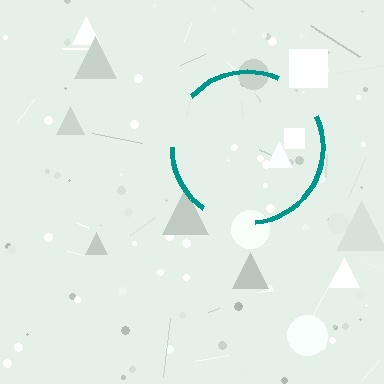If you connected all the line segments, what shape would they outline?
They would outline a circle.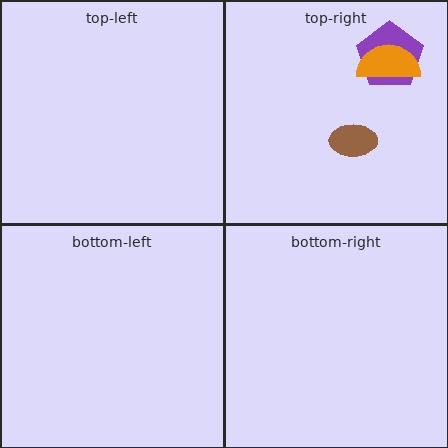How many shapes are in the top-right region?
3.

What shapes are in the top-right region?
The purple pentagon, the brown ellipse, the orange semicircle.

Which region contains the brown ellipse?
The top-right region.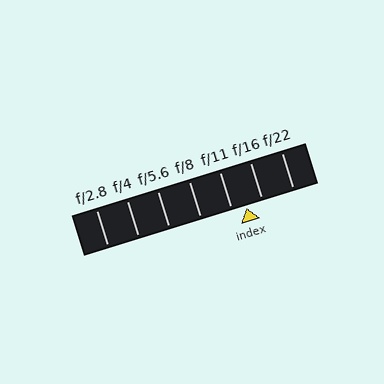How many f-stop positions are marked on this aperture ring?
There are 7 f-stop positions marked.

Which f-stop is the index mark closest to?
The index mark is closest to f/11.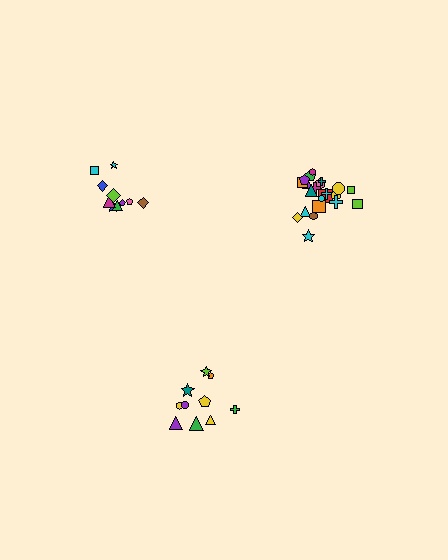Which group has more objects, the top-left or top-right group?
The top-right group.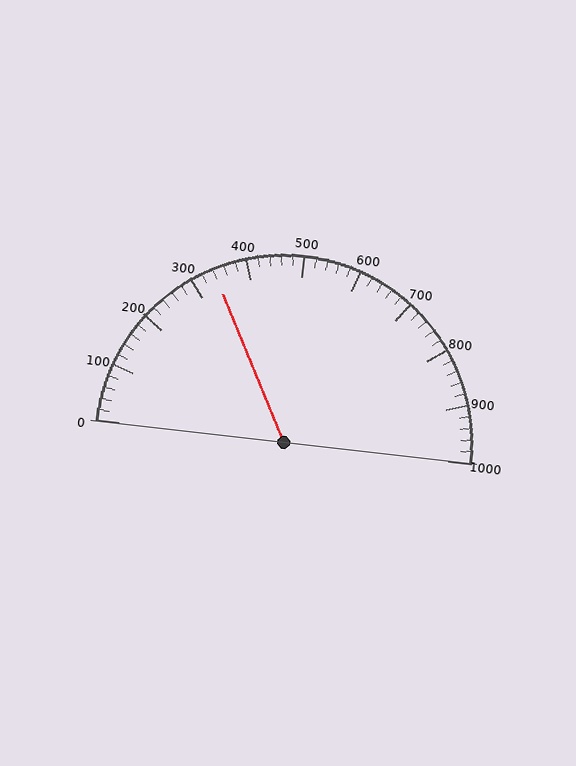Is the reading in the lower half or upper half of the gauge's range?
The reading is in the lower half of the range (0 to 1000).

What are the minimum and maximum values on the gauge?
The gauge ranges from 0 to 1000.